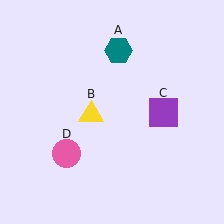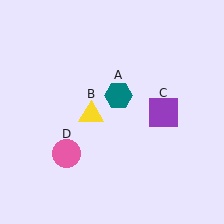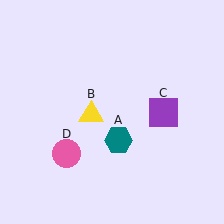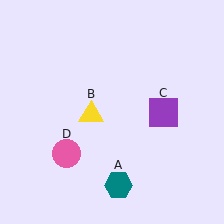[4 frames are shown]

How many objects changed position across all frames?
1 object changed position: teal hexagon (object A).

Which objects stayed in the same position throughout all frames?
Yellow triangle (object B) and purple square (object C) and pink circle (object D) remained stationary.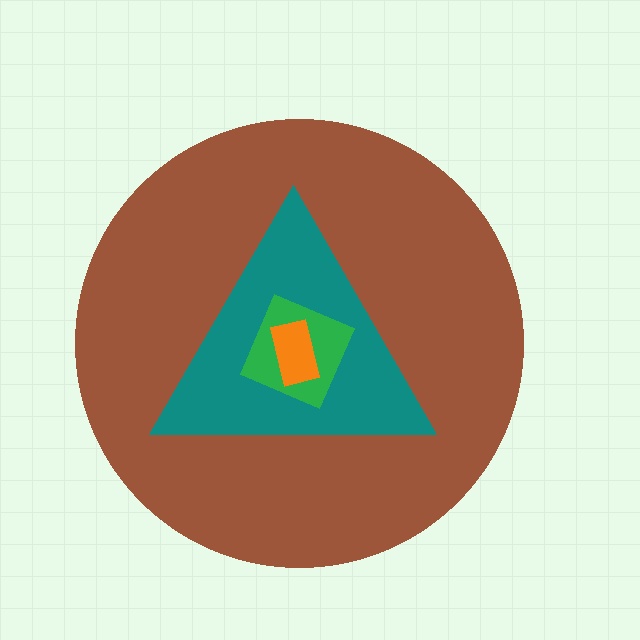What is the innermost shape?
The orange rectangle.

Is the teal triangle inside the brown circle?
Yes.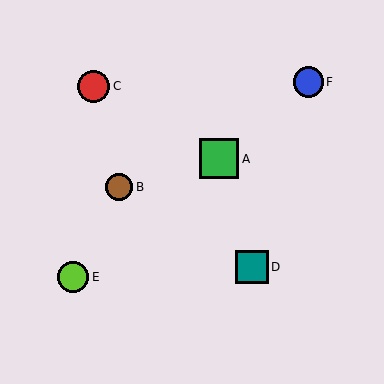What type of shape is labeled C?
Shape C is a red circle.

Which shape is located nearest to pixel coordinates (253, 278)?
The teal square (labeled D) at (252, 267) is nearest to that location.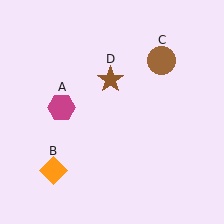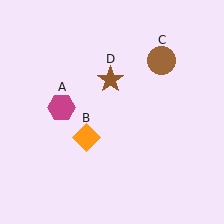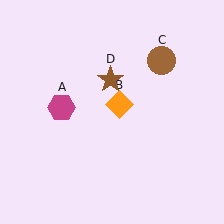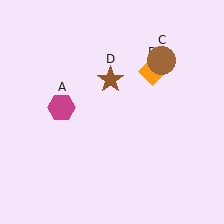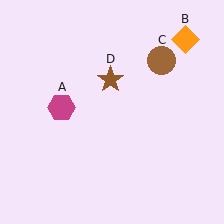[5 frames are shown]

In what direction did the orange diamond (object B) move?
The orange diamond (object B) moved up and to the right.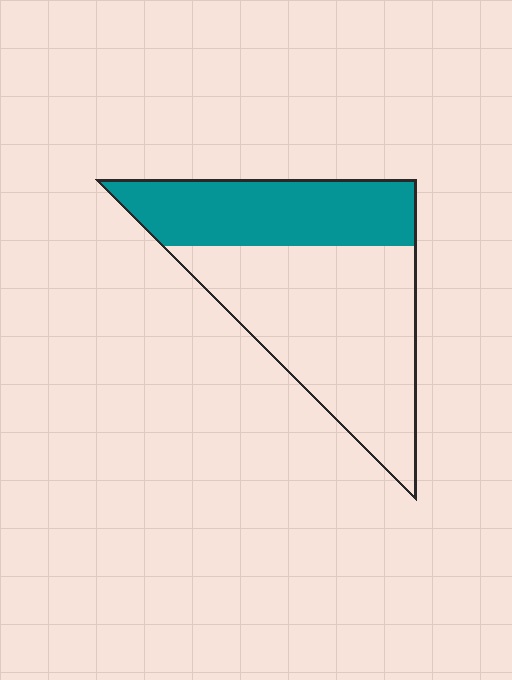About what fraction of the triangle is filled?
About three eighths (3/8).